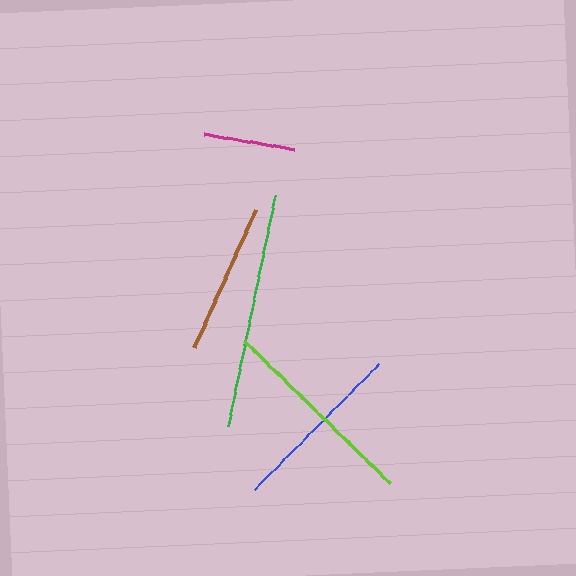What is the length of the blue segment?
The blue segment is approximately 177 pixels long.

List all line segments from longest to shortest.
From longest to shortest: green, lime, blue, brown, magenta.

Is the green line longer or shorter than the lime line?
The green line is longer than the lime line.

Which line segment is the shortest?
The magenta line is the shortest at approximately 91 pixels.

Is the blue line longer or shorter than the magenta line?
The blue line is longer than the magenta line.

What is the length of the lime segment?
The lime segment is approximately 203 pixels long.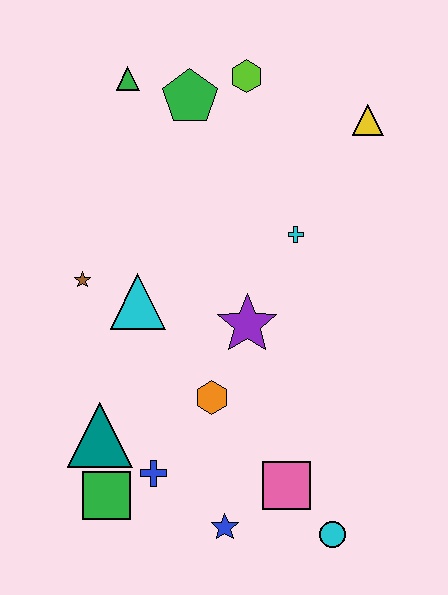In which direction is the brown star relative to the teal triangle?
The brown star is above the teal triangle.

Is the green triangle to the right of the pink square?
No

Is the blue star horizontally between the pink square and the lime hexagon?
No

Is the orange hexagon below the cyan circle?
No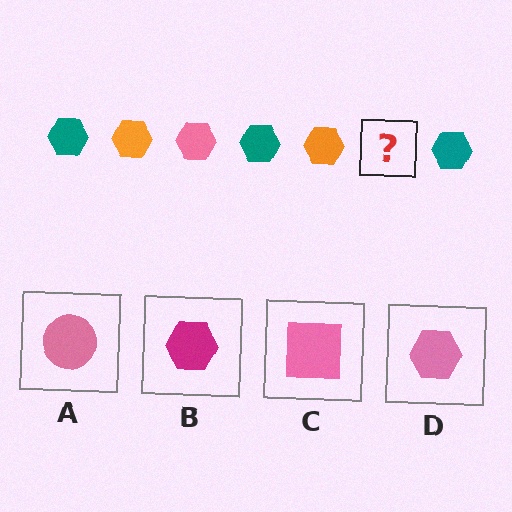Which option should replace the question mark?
Option D.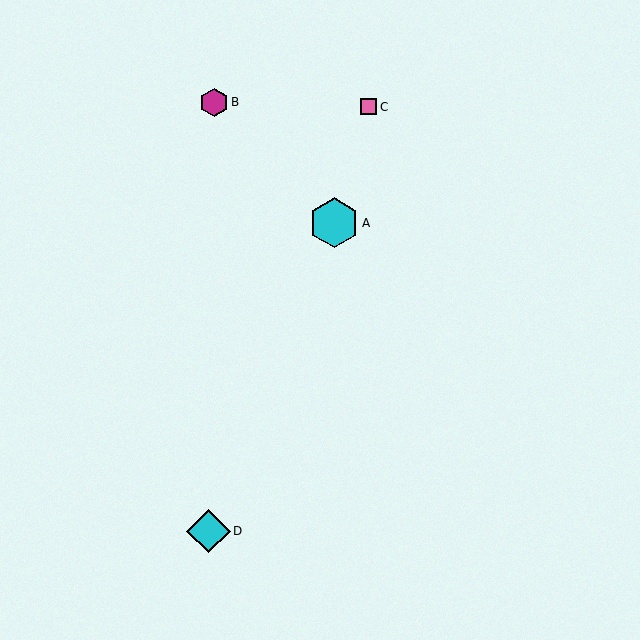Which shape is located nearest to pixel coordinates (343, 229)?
The cyan hexagon (labeled A) at (334, 223) is nearest to that location.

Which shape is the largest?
The cyan hexagon (labeled A) is the largest.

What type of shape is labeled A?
Shape A is a cyan hexagon.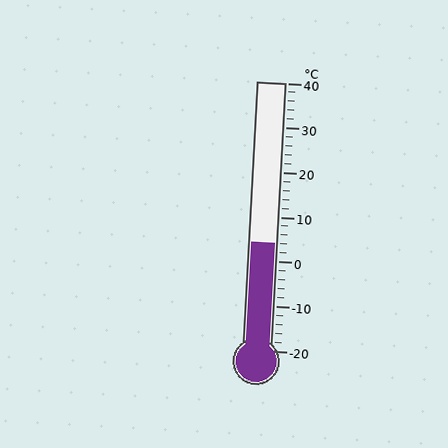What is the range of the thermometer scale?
The thermometer scale ranges from -20°C to 40°C.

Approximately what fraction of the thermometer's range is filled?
The thermometer is filled to approximately 40% of its range.